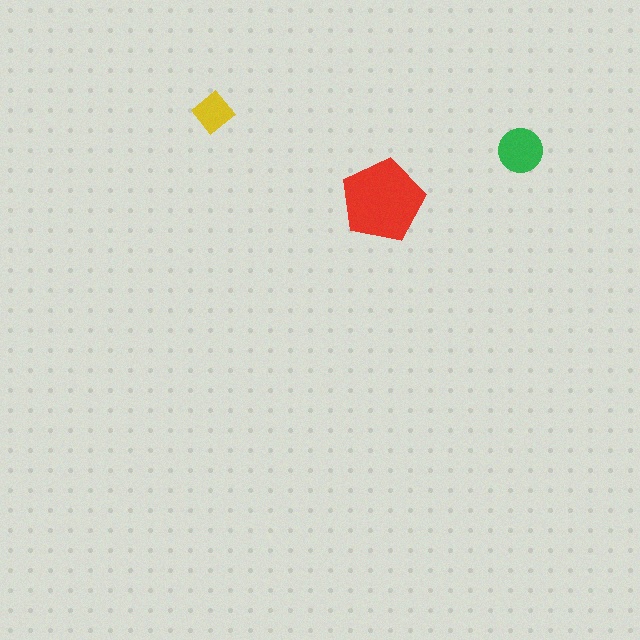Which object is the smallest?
The yellow diamond.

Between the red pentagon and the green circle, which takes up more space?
The red pentagon.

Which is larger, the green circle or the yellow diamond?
The green circle.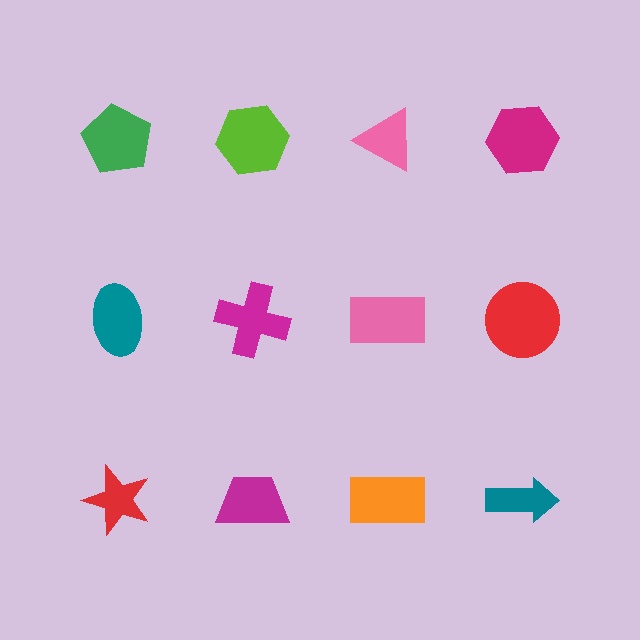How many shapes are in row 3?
4 shapes.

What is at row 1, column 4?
A magenta hexagon.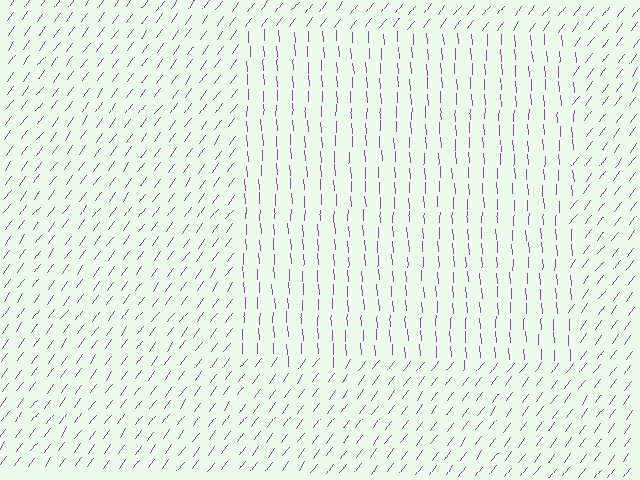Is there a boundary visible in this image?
Yes, there is a texture boundary formed by a change in line orientation.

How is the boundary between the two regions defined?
The boundary is defined purely by a change in line orientation (approximately 39 degrees difference). All lines are the same color and thickness.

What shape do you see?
I see a rectangle.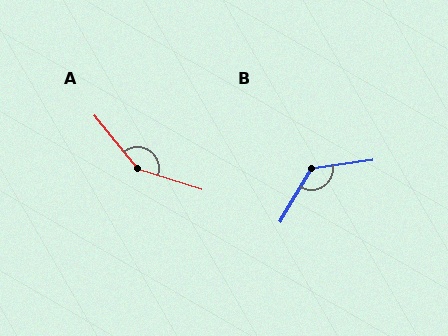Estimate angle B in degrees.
Approximately 128 degrees.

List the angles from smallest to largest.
B (128°), A (146°).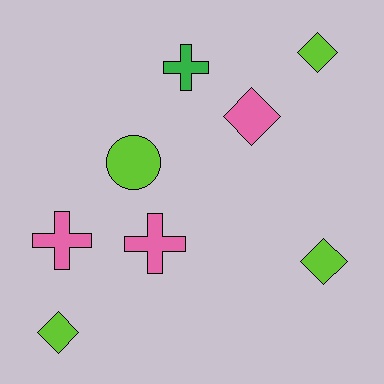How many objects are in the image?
There are 8 objects.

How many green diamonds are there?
There are no green diamonds.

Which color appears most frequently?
Lime, with 4 objects.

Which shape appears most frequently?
Diamond, with 4 objects.